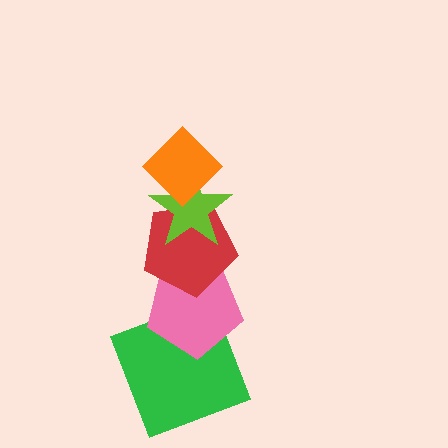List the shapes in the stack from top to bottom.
From top to bottom: the orange diamond, the lime star, the red pentagon, the pink pentagon, the green square.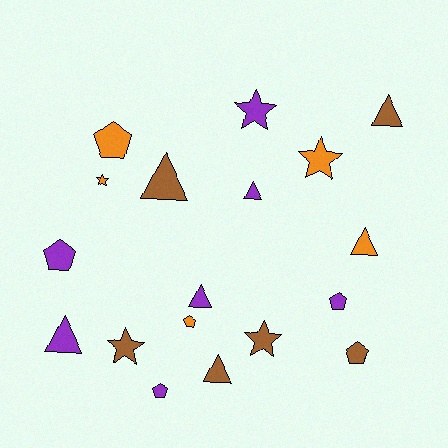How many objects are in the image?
There are 18 objects.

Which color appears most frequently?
Purple, with 7 objects.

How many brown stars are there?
There are 2 brown stars.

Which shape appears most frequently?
Triangle, with 7 objects.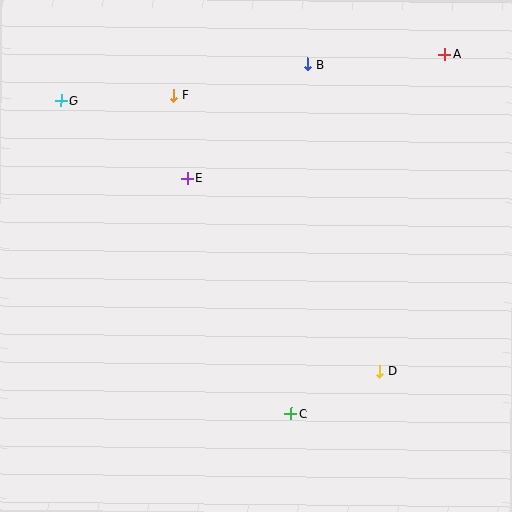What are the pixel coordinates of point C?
Point C is at (291, 414).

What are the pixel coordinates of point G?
Point G is at (61, 101).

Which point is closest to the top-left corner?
Point G is closest to the top-left corner.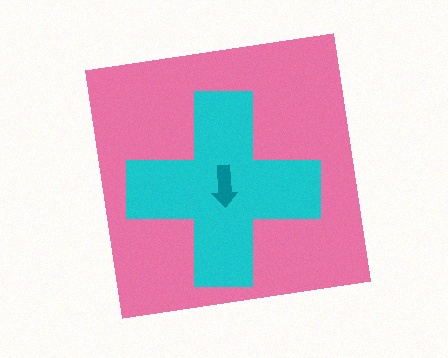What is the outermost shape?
The pink square.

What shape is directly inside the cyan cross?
The teal arrow.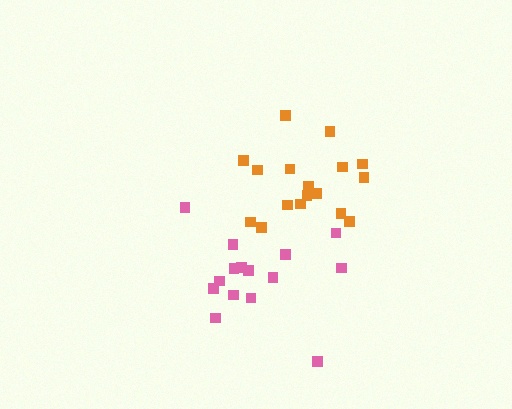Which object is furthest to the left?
The pink cluster is leftmost.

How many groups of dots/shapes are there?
There are 2 groups.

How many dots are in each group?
Group 1: 17 dots, Group 2: 15 dots (32 total).